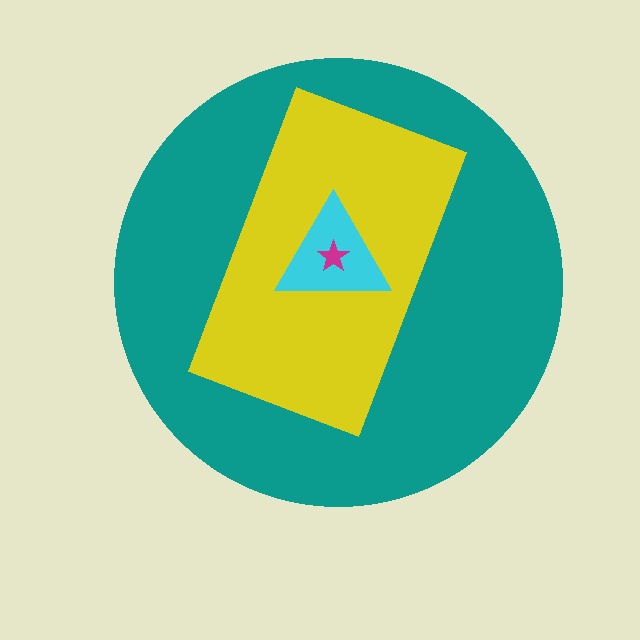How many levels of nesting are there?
4.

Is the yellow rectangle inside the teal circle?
Yes.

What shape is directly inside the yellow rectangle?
The cyan triangle.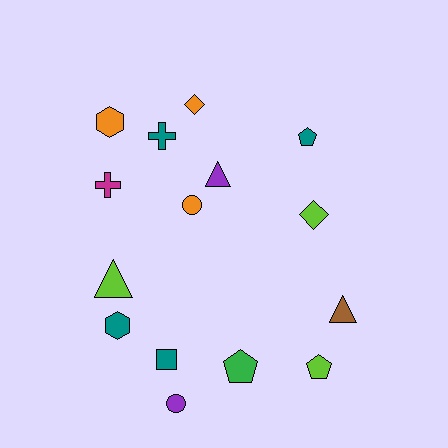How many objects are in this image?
There are 15 objects.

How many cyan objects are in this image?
There are no cyan objects.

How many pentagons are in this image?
There are 3 pentagons.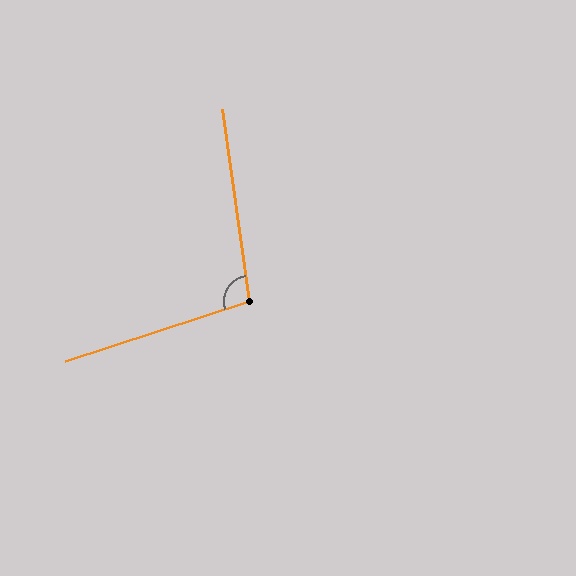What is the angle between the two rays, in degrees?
Approximately 100 degrees.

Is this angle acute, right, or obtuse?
It is obtuse.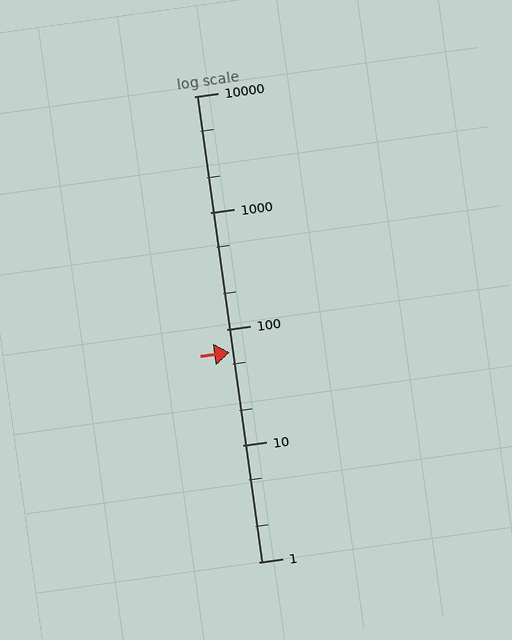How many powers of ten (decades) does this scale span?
The scale spans 4 decades, from 1 to 10000.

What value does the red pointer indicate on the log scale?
The pointer indicates approximately 63.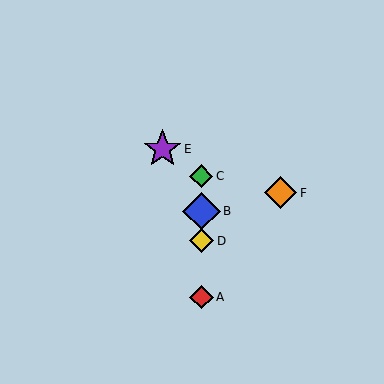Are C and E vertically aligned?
No, C is at x≈201 and E is at x≈162.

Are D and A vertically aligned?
Yes, both are at x≈201.